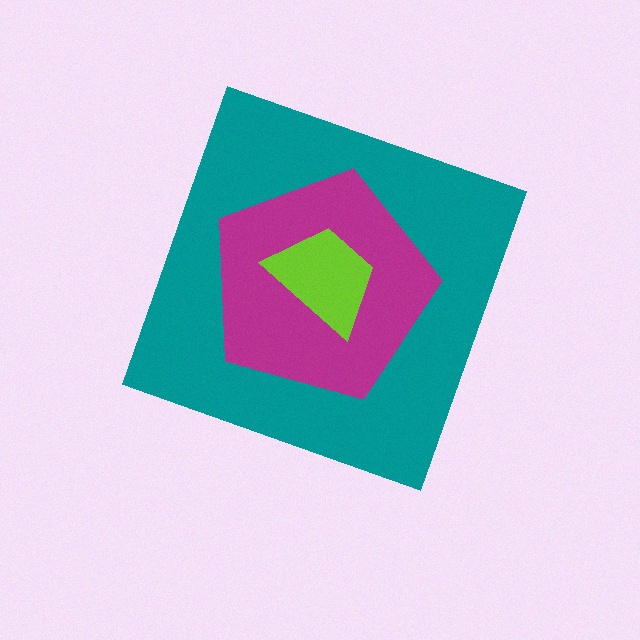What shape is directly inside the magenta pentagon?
The lime trapezoid.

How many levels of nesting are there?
3.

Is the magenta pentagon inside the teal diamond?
Yes.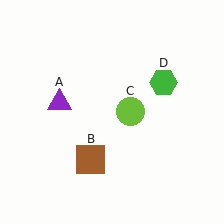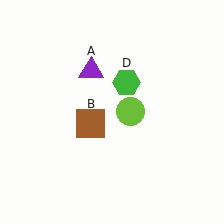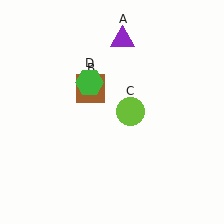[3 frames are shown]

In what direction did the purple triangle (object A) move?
The purple triangle (object A) moved up and to the right.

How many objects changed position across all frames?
3 objects changed position: purple triangle (object A), brown square (object B), green hexagon (object D).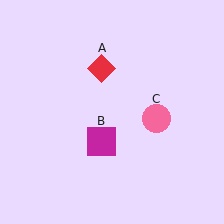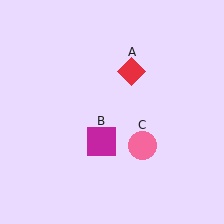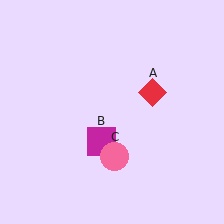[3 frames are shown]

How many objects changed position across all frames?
2 objects changed position: red diamond (object A), pink circle (object C).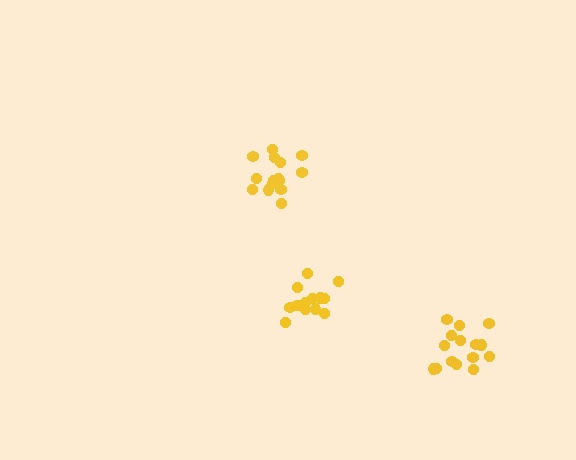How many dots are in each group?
Group 1: 14 dots, Group 2: 15 dots, Group 3: 15 dots (44 total).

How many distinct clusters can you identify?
There are 3 distinct clusters.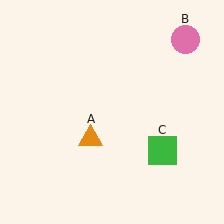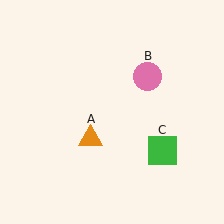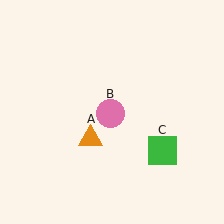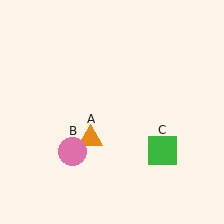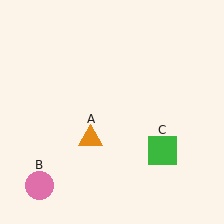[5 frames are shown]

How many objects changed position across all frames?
1 object changed position: pink circle (object B).